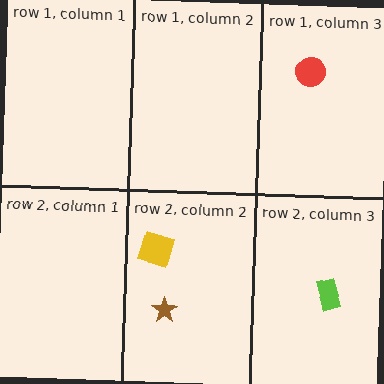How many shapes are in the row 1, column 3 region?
1.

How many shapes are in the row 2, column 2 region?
2.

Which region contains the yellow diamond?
The row 2, column 2 region.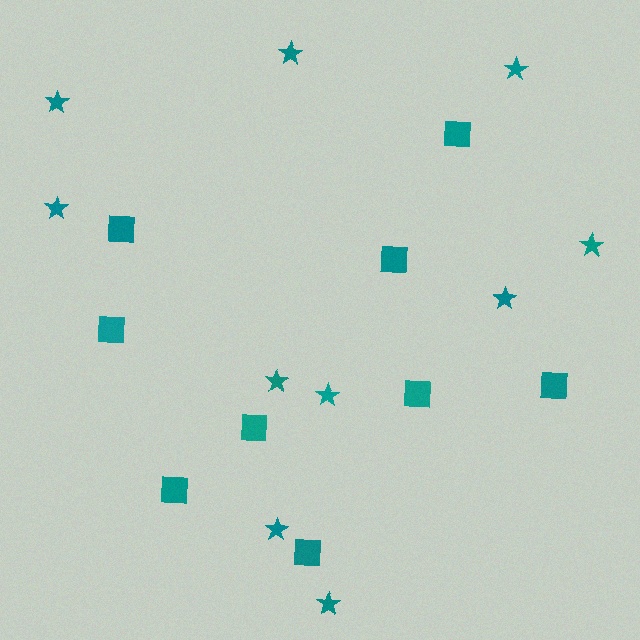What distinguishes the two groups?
There are 2 groups: one group of squares (9) and one group of stars (10).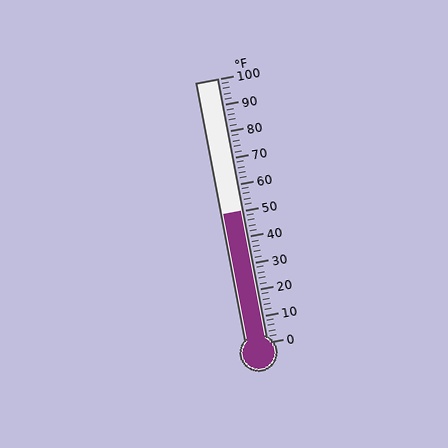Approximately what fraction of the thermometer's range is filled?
The thermometer is filled to approximately 50% of its range.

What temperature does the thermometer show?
The thermometer shows approximately 50°F.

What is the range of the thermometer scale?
The thermometer scale ranges from 0°F to 100°F.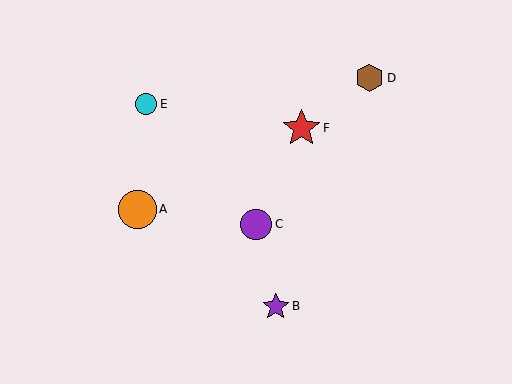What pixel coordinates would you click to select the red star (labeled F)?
Click at (301, 128) to select the red star F.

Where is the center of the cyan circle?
The center of the cyan circle is at (146, 104).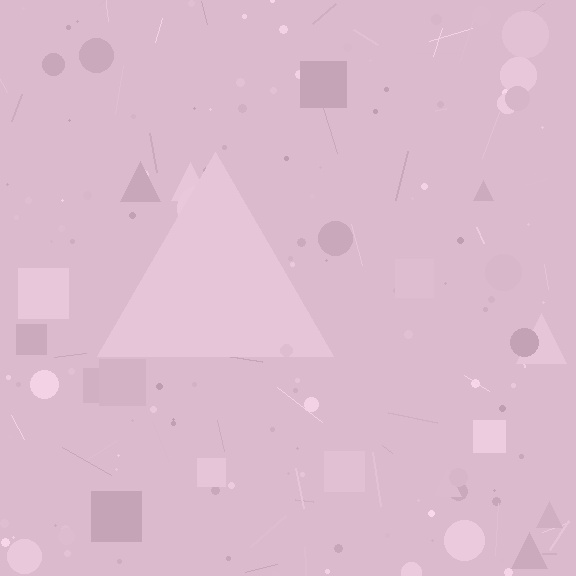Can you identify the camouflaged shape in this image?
The camouflaged shape is a triangle.